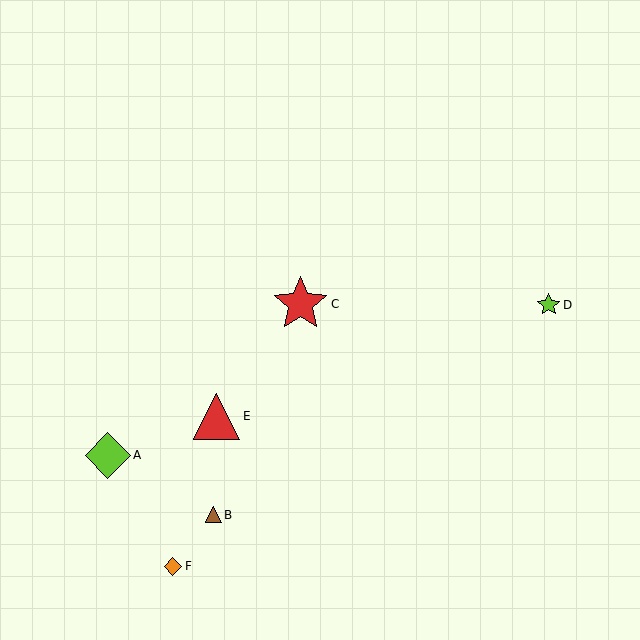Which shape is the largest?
The red star (labeled C) is the largest.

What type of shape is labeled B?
Shape B is a brown triangle.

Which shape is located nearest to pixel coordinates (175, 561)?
The orange diamond (labeled F) at (173, 566) is nearest to that location.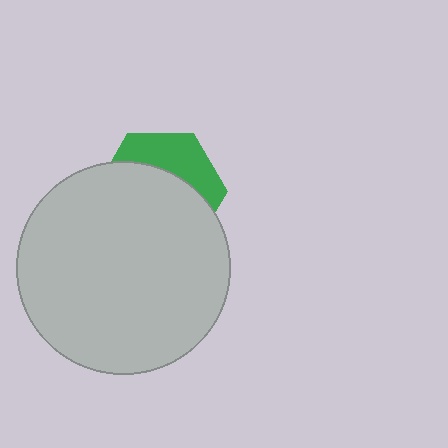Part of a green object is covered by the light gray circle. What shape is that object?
It is a hexagon.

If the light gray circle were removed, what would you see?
You would see the complete green hexagon.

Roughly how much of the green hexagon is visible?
A small part of it is visible (roughly 34%).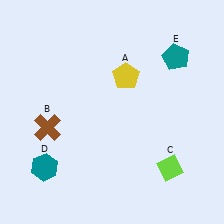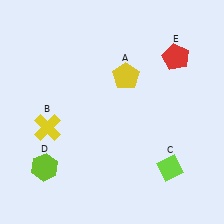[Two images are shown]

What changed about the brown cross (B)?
In Image 1, B is brown. In Image 2, it changed to yellow.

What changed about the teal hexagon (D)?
In Image 1, D is teal. In Image 2, it changed to lime.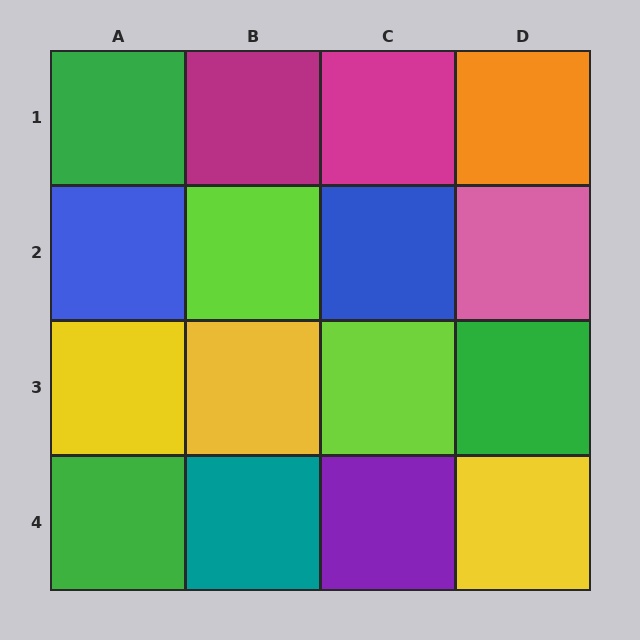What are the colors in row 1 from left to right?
Green, magenta, magenta, orange.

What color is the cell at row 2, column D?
Pink.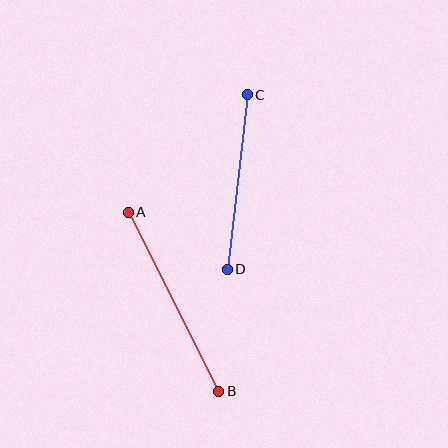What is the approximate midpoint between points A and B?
The midpoint is at approximately (174, 302) pixels.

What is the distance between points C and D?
The distance is approximately 176 pixels.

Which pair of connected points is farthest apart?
Points A and B are farthest apart.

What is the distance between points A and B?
The distance is approximately 201 pixels.